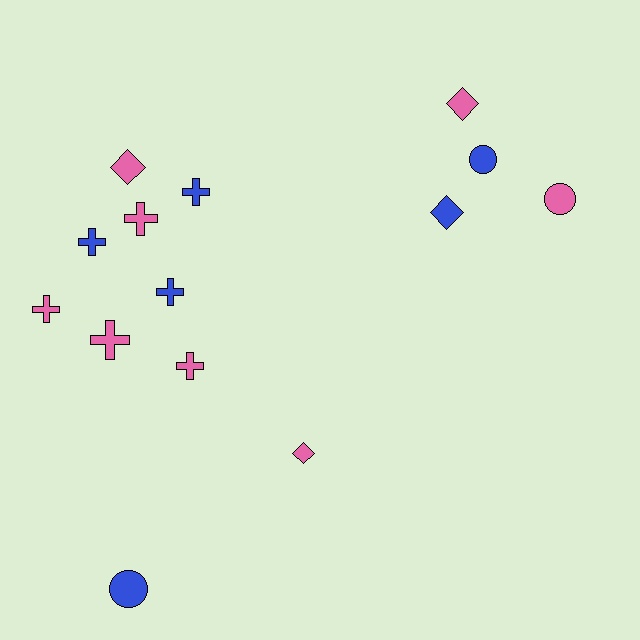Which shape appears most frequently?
Cross, with 7 objects.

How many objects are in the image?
There are 14 objects.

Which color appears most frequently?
Pink, with 8 objects.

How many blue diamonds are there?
There is 1 blue diamond.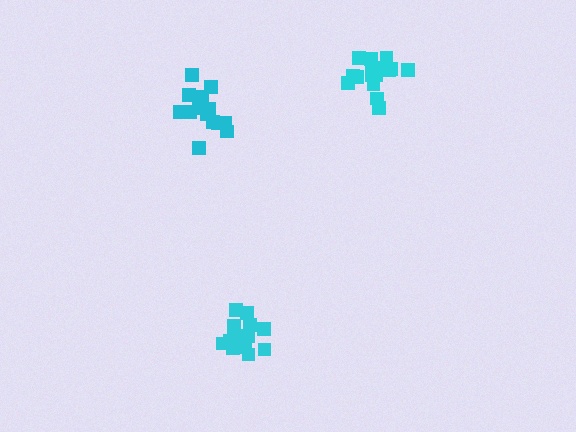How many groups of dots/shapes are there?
There are 3 groups.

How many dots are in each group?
Group 1: 14 dots, Group 2: 16 dots, Group 3: 14 dots (44 total).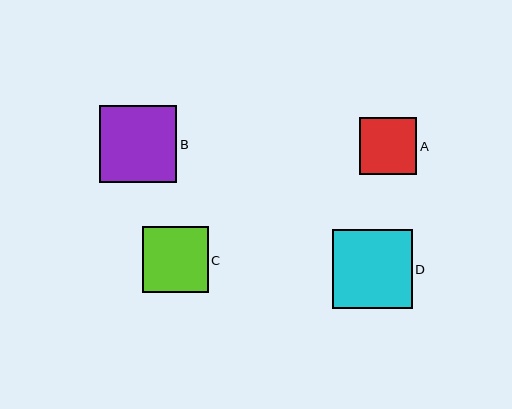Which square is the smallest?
Square A is the smallest with a size of approximately 57 pixels.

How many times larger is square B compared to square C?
Square B is approximately 1.2 times the size of square C.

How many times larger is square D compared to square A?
Square D is approximately 1.4 times the size of square A.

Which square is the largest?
Square D is the largest with a size of approximately 80 pixels.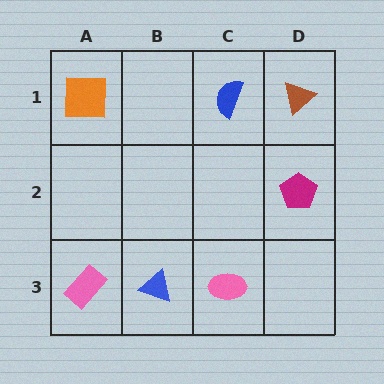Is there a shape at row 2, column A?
No, that cell is empty.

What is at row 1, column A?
An orange square.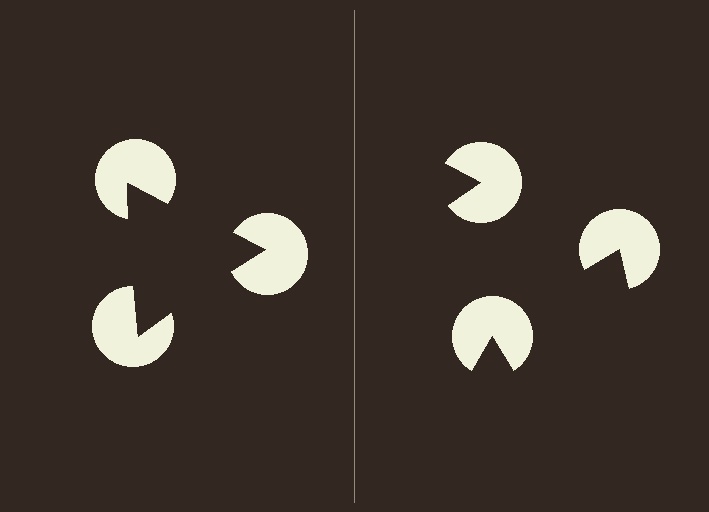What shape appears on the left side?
An illusory triangle.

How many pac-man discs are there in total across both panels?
6 — 3 on each side.